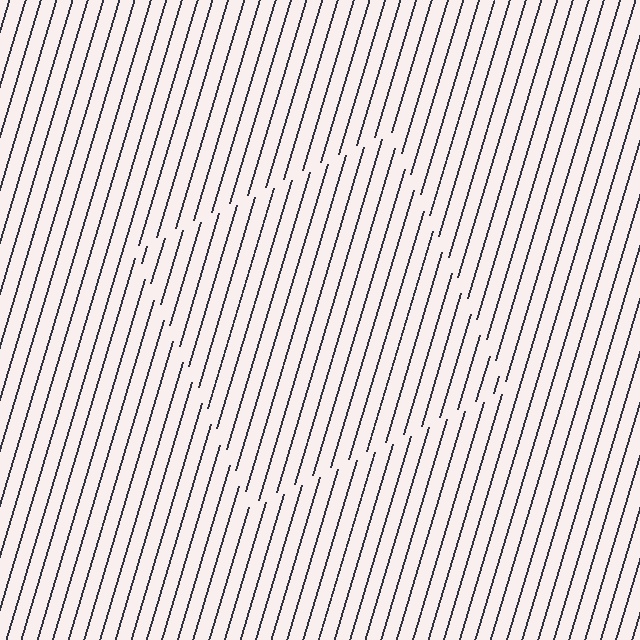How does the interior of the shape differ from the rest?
The interior of the shape contains the same grating, shifted by half a period — the contour is defined by the phase discontinuity where line-ends from the inner and outer gratings abut.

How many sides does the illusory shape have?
4 sides — the line-ends trace a square.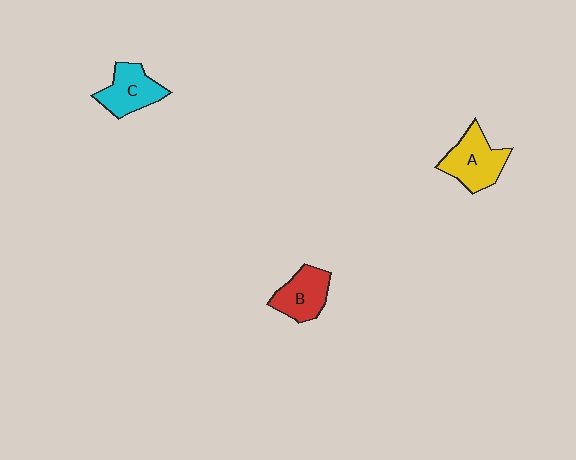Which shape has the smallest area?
Shape B (red).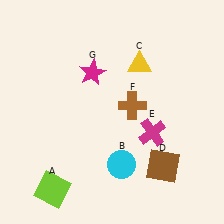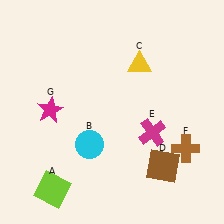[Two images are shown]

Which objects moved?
The objects that moved are: the cyan circle (B), the brown cross (F), the magenta star (G).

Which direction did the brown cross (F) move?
The brown cross (F) moved right.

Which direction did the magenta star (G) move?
The magenta star (G) moved left.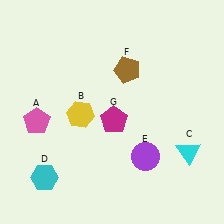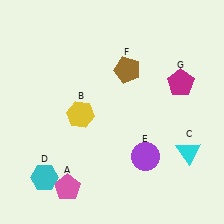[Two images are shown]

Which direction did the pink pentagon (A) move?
The pink pentagon (A) moved down.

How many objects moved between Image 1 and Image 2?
2 objects moved between the two images.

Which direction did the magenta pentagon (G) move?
The magenta pentagon (G) moved right.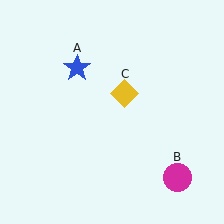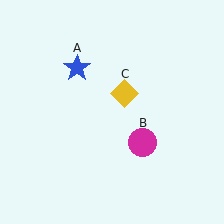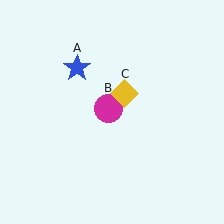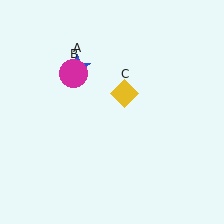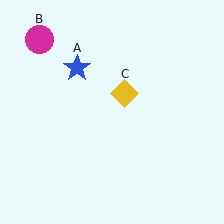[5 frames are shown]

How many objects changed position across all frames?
1 object changed position: magenta circle (object B).